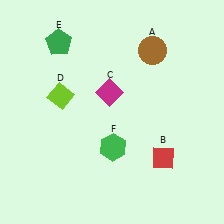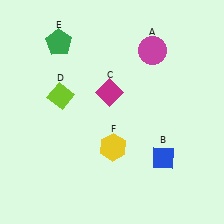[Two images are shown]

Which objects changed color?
A changed from brown to magenta. B changed from red to blue. F changed from green to yellow.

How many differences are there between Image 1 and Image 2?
There are 3 differences between the two images.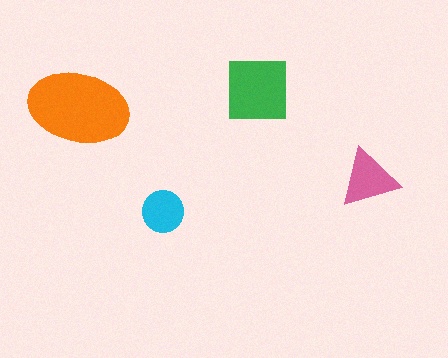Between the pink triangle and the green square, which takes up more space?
The green square.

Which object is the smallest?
The cyan circle.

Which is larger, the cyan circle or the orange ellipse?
The orange ellipse.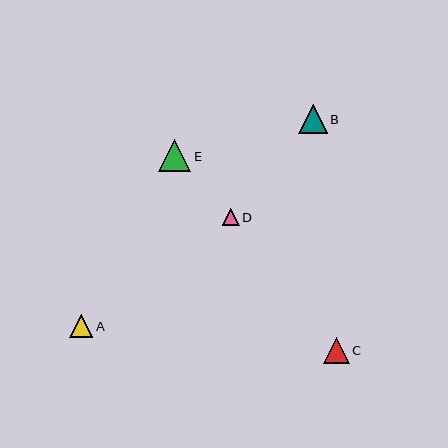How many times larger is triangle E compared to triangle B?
Triangle E is approximately 1.1 times the size of triangle B.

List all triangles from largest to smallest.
From largest to smallest: E, B, C, A, D.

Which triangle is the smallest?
Triangle D is the smallest with a size of approximately 17 pixels.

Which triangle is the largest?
Triangle E is the largest with a size of approximately 32 pixels.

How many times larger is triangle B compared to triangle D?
Triangle B is approximately 1.7 times the size of triangle D.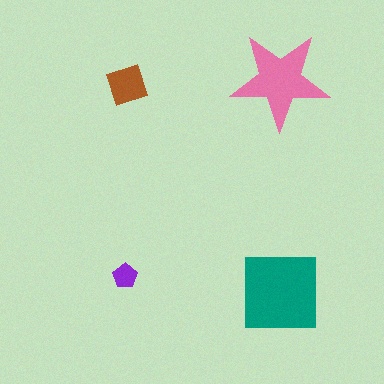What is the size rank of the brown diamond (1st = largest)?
3rd.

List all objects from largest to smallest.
The teal square, the pink star, the brown diamond, the purple pentagon.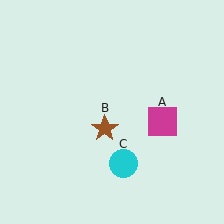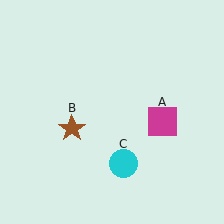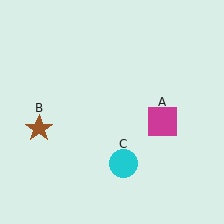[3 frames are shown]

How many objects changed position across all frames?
1 object changed position: brown star (object B).